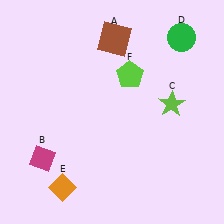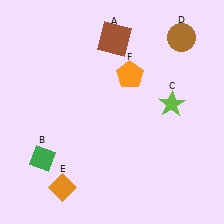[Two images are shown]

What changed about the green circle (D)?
In Image 1, D is green. In Image 2, it changed to brown.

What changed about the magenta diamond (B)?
In Image 1, B is magenta. In Image 2, it changed to green.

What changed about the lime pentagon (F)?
In Image 1, F is lime. In Image 2, it changed to orange.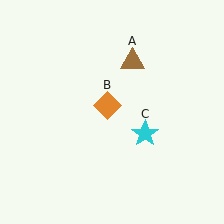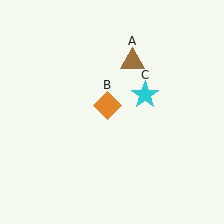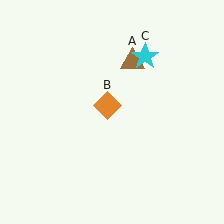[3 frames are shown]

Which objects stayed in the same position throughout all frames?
Brown triangle (object A) and orange diamond (object B) remained stationary.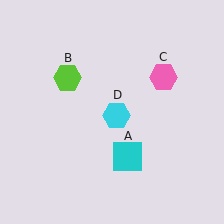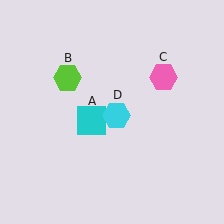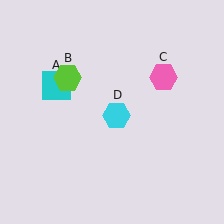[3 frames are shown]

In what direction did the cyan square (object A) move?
The cyan square (object A) moved up and to the left.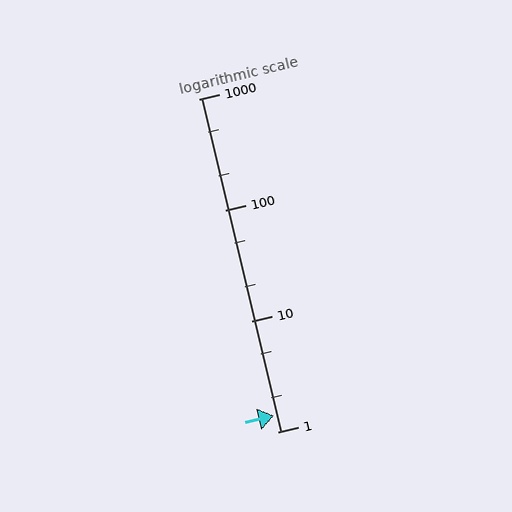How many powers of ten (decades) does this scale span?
The scale spans 3 decades, from 1 to 1000.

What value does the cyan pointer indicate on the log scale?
The pointer indicates approximately 1.4.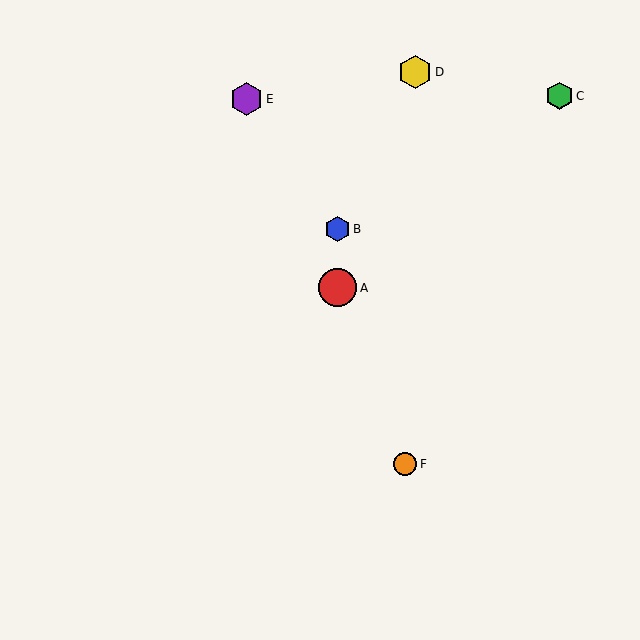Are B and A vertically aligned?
Yes, both are at x≈337.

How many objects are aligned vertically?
2 objects (A, B) are aligned vertically.